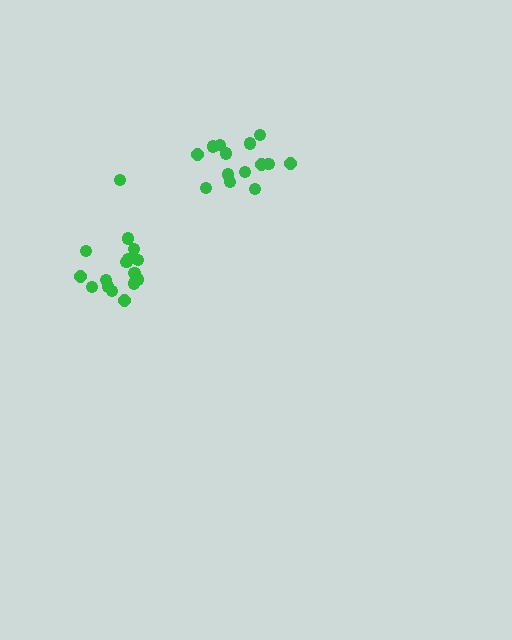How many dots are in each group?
Group 1: 16 dots, Group 2: 14 dots (30 total).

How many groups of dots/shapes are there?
There are 2 groups.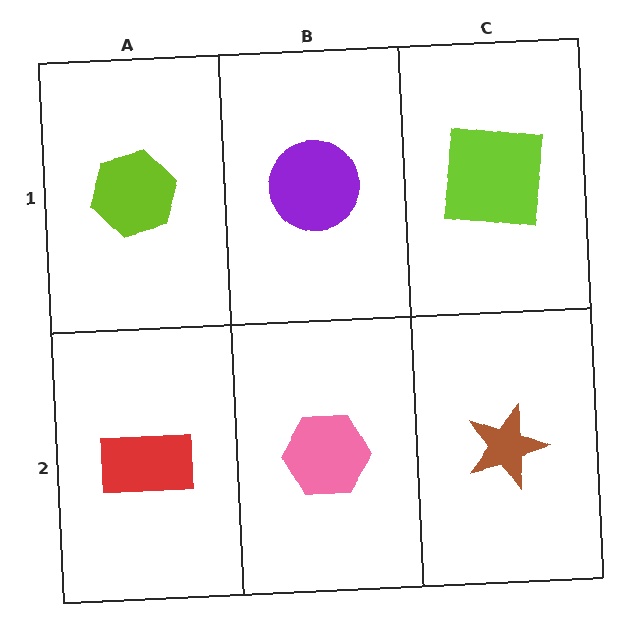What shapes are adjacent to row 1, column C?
A brown star (row 2, column C), a purple circle (row 1, column B).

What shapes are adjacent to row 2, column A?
A lime hexagon (row 1, column A), a pink hexagon (row 2, column B).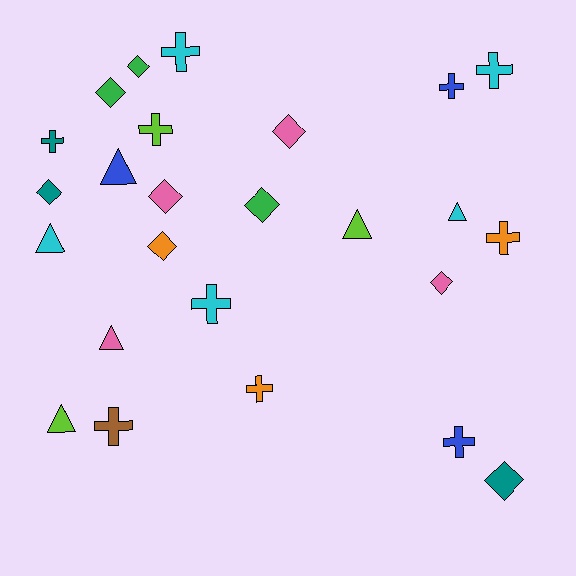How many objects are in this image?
There are 25 objects.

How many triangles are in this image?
There are 6 triangles.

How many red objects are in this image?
There are no red objects.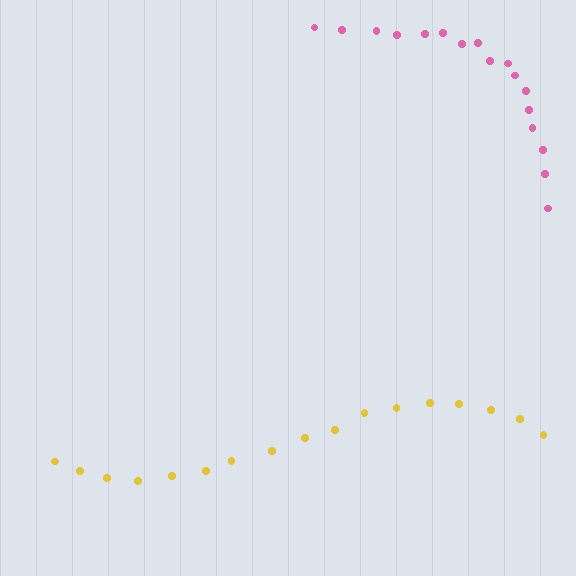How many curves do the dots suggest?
There are 2 distinct paths.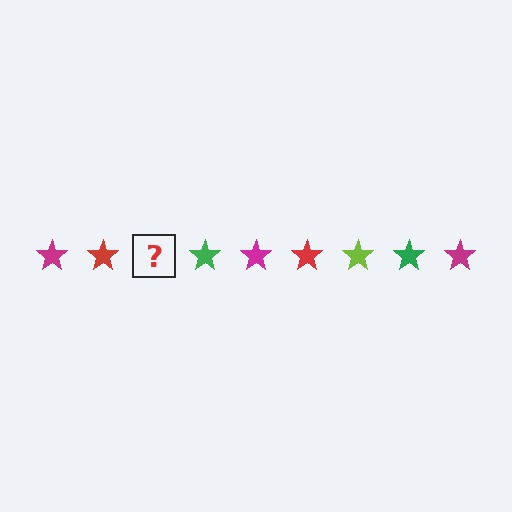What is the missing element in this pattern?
The missing element is a lime star.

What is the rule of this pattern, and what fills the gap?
The rule is that the pattern cycles through magenta, red, lime, green stars. The gap should be filled with a lime star.